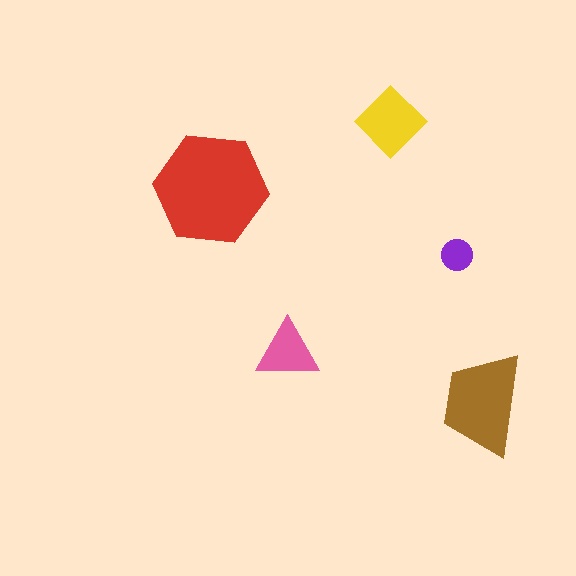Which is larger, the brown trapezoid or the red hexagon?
The red hexagon.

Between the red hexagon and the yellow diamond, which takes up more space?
The red hexagon.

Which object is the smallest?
The purple circle.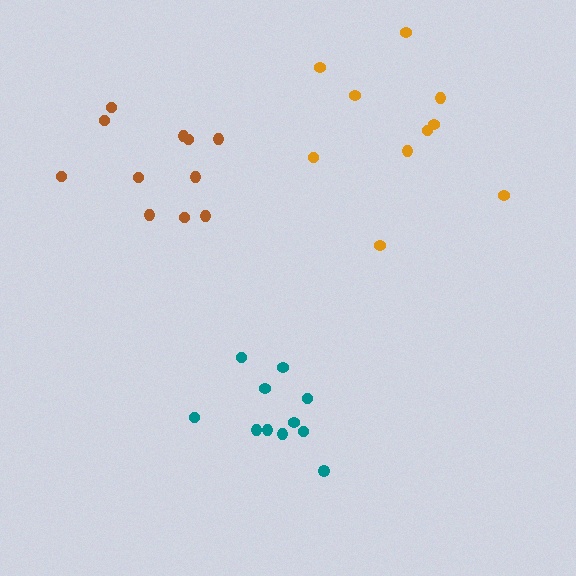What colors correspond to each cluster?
The clusters are colored: brown, orange, teal.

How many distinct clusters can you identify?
There are 3 distinct clusters.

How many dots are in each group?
Group 1: 11 dots, Group 2: 10 dots, Group 3: 11 dots (32 total).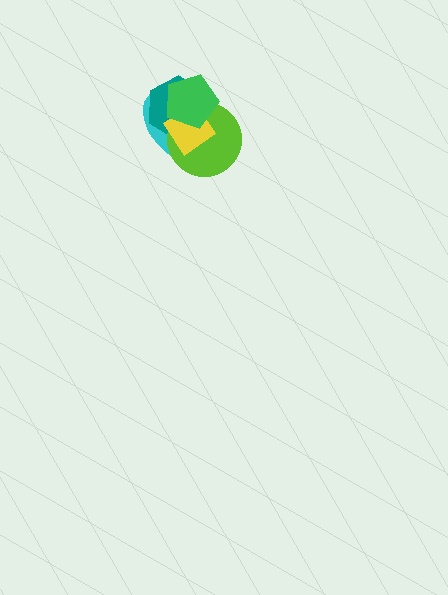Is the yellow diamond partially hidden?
Yes, it is partially covered by another shape.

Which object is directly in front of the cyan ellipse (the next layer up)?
The teal hexagon is directly in front of the cyan ellipse.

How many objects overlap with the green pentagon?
4 objects overlap with the green pentagon.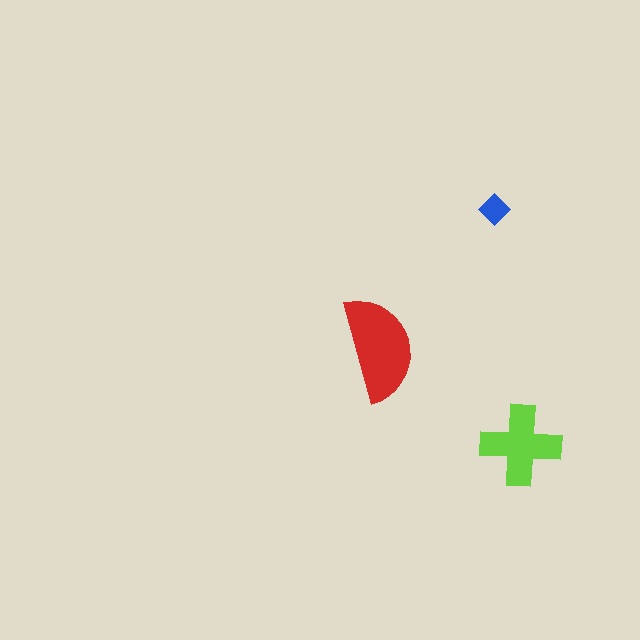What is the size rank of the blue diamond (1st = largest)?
3rd.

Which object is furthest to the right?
The lime cross is rightmost.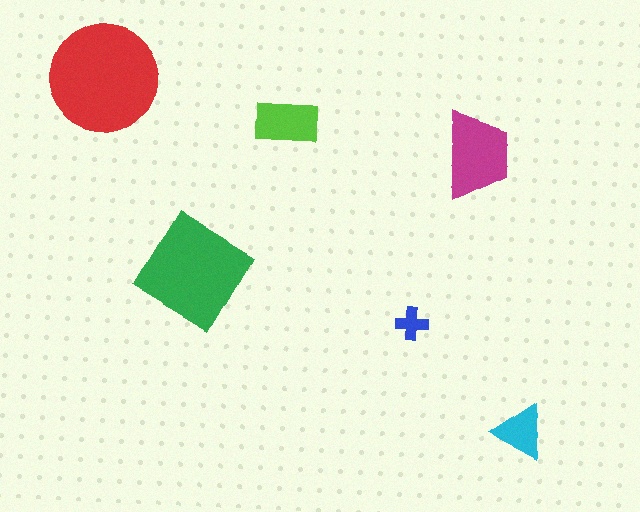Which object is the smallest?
The blue cross.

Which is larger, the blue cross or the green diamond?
The green diamond.